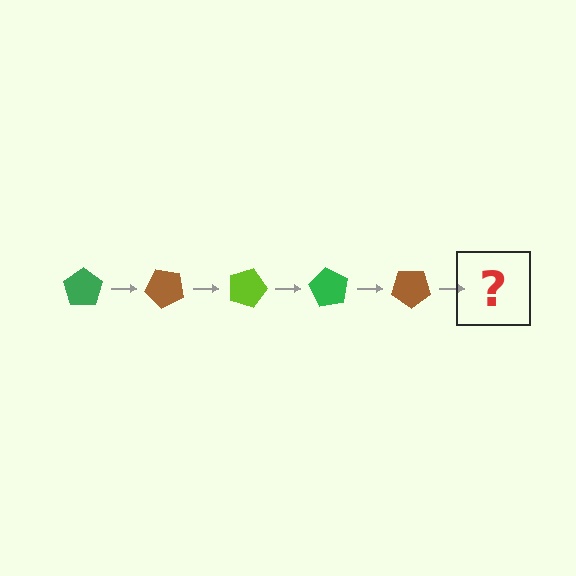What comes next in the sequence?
The next element should be a lime pentagon, rotated 225 degrees from the start.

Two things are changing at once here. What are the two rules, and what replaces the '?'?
The two rules are that it rotates 45 degrees each step and the color cycles through green, brown, and lime. The '?' should be a lime pentagon, rotated 225 degrees from the start.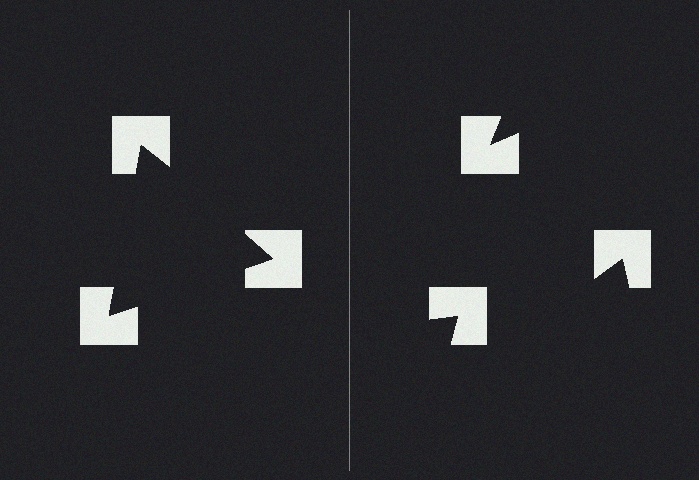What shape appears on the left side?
An illusory triangle.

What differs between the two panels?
The notched squares are positioned identically on both sides; only the wedge orientations differ. On the left they align to a triangle; on the right they are misaligned.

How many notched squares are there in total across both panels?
6 — 3 on each side.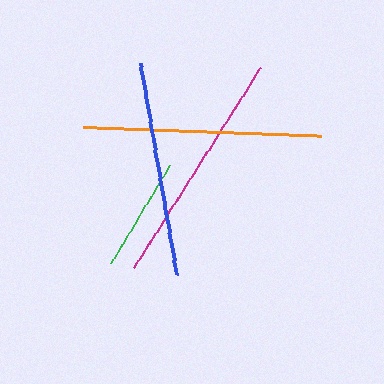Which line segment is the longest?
The orange line is the longest at approximately 238 pixels.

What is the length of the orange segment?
The orange segment is approximately 238 pixels long.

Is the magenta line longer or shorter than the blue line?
The magenta line is longer than the blue line.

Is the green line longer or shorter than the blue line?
The blue line is longer than the green line.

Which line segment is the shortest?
The green line is the shortest at approximately 114 pixels.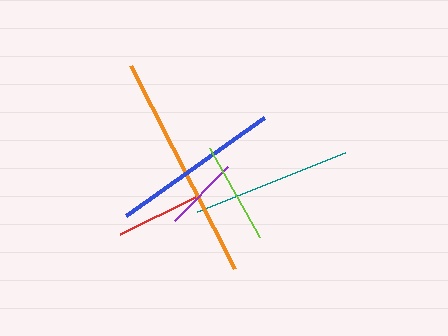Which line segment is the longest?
The orange line is the longest at approximately 228 pixels.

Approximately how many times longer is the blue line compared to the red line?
The blue line is approximately 2.0 times the length of the red line.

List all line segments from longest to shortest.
From longest to shortest: orange, blue, teal, lime, red, purple.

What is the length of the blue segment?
The blue segment is approximately 169 pixels long.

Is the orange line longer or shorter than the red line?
The orange line is longer than the red line.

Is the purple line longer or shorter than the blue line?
The blue line is longer than the purple line.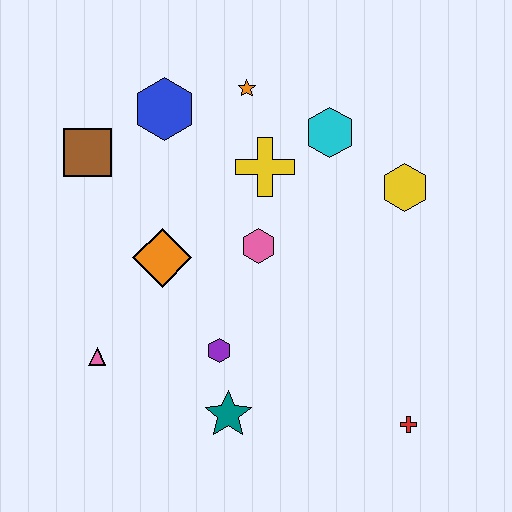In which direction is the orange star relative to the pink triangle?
The orange star is above the pink triangle.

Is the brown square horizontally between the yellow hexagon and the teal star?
No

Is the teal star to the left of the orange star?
Yes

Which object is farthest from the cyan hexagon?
The pink triangle is farthest from the cyan hexagon.